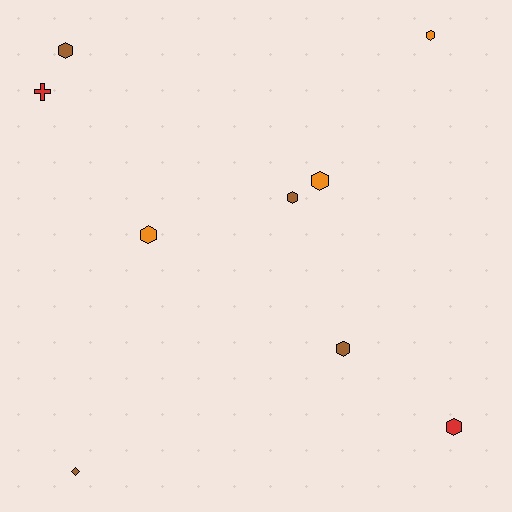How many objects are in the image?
There are 9 objects.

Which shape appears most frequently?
Hexagon, with 7 objects.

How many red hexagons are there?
There is 1 red hexagon.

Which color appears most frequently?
Brown, with 4 objects.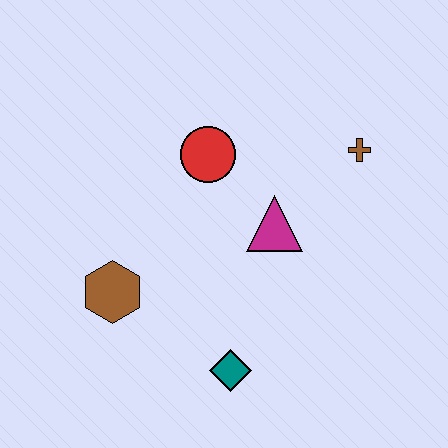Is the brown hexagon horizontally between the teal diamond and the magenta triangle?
No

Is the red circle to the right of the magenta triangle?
No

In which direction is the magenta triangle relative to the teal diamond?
The magenta triangle is above the teal diamond.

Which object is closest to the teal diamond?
The brown hexagon is closest to the teal diamond.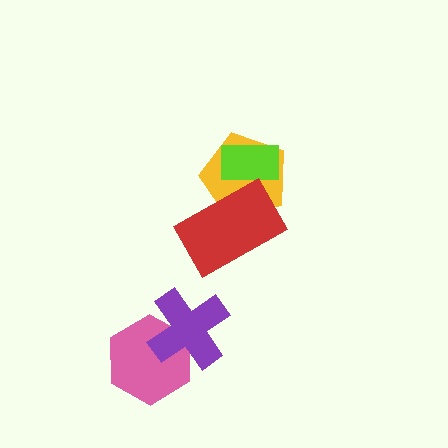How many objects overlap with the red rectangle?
2 objects overlap with the red rectangle.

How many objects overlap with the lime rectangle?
2 objects overlap with the lime rectangle.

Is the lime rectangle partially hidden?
Yes, it is partially covered by another shape.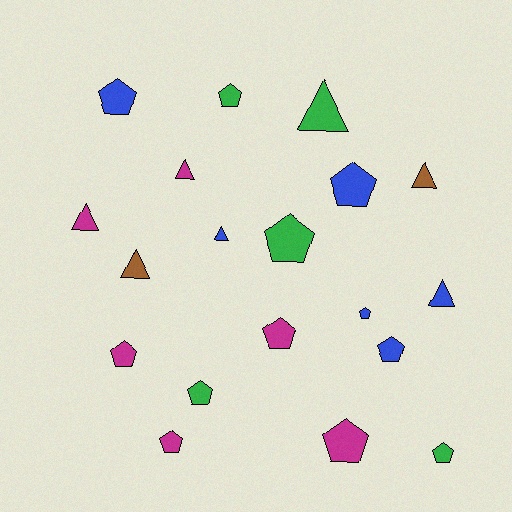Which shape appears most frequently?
Pentagon, with 12 objects.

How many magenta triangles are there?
There are 2 magenta triangles.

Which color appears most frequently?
Blue, with 6 objects.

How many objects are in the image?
There are 19 objects.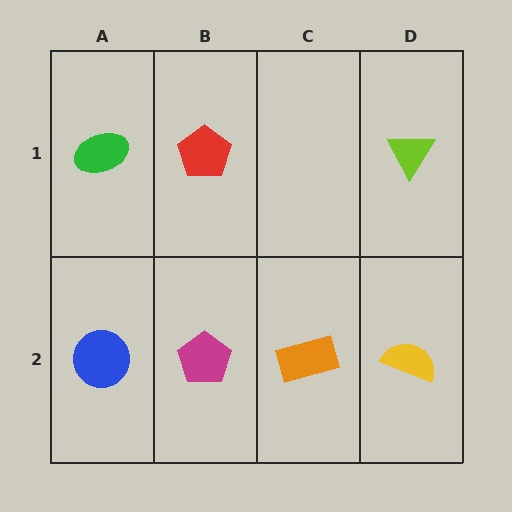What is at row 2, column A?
A blue circle.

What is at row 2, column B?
A magenta pentagon.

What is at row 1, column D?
A lime triangle.